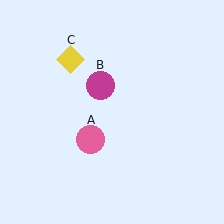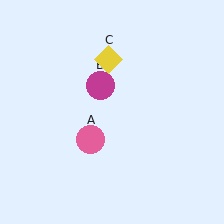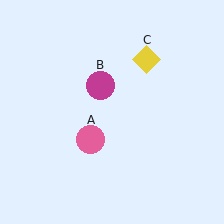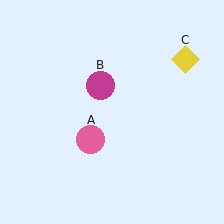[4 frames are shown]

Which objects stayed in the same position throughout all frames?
Pink circle (object A) and magenta circle (object B) remained stationary.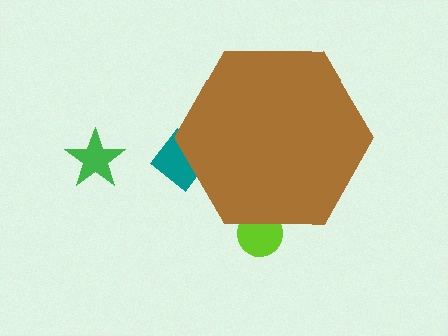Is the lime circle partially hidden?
Yes, the lime circle is partially hidden behind the brown hexagon.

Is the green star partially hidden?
No, the green star is fully visible.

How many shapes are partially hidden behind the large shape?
2 shapes are partially hidden.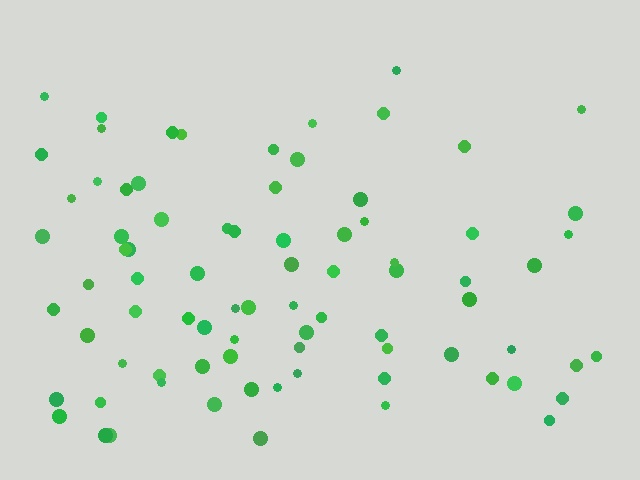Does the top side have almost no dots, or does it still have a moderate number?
Still a moderate number, just noticeably fewer than the bottom.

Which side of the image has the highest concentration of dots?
The bottom.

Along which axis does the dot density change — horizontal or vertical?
Vertical.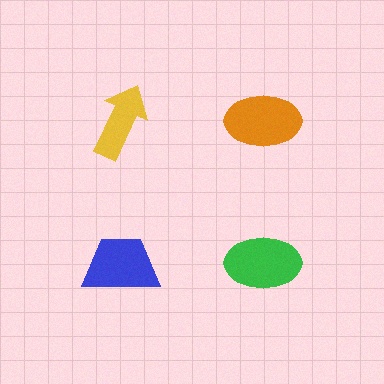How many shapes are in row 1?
2 shapes.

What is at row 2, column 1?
A blue trapezoid.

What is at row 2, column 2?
A green ellipse.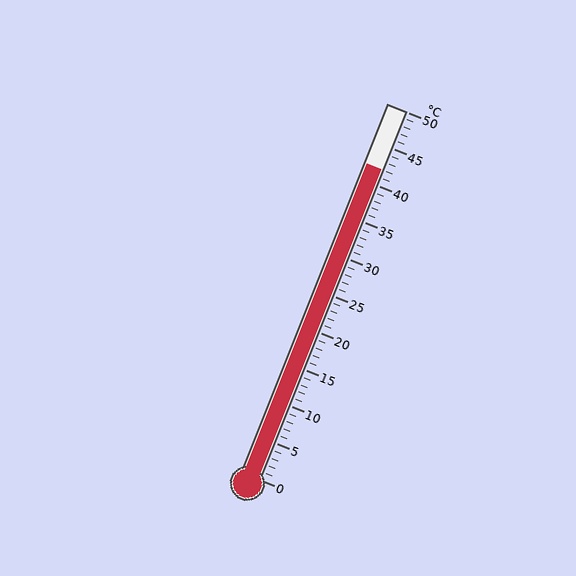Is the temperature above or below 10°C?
The temperature is above 10°C.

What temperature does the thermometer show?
The thermometer shows approximately 42°C.